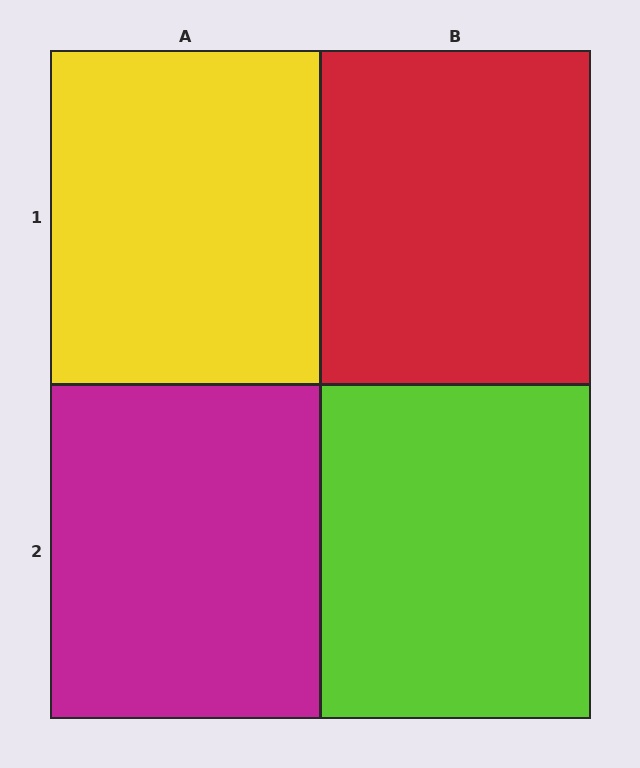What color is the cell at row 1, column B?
Red.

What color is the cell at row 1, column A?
Yellow.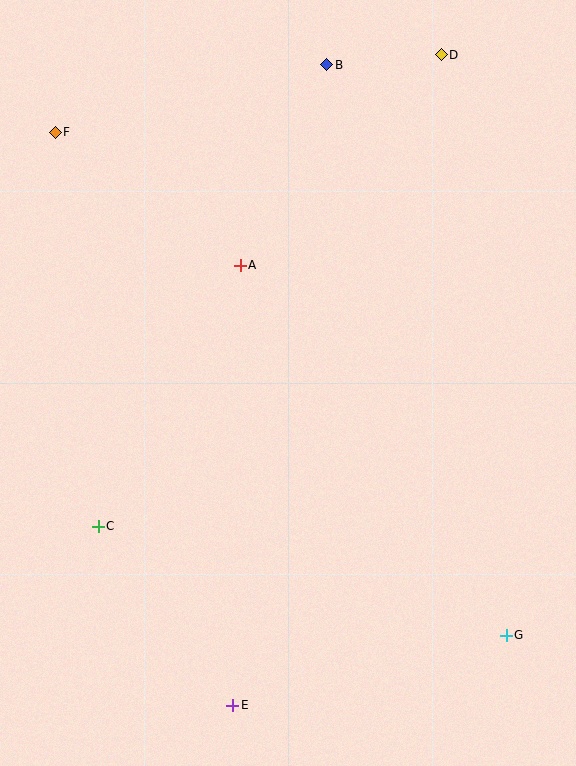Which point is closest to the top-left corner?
Point F is closest to the top-left corner.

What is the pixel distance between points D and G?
The distance between D and G is 584 pixels.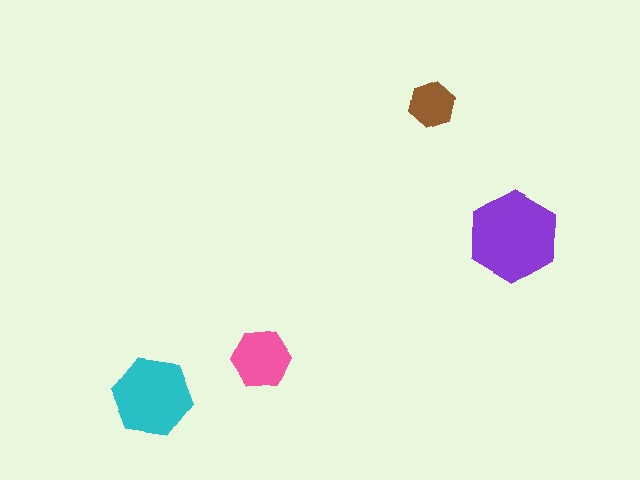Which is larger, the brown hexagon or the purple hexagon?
The purple one.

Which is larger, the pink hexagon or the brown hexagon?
The pink one.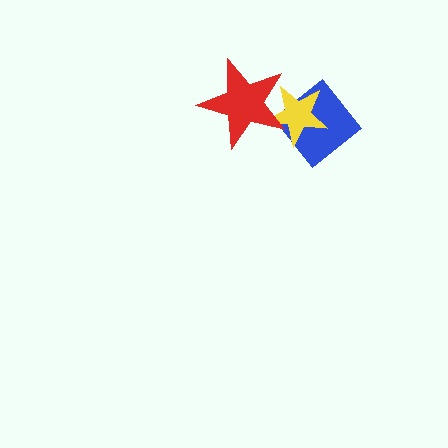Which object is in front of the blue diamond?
The yellow star is in front of the blue diamond.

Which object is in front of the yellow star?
The red star is in front of the yellow star.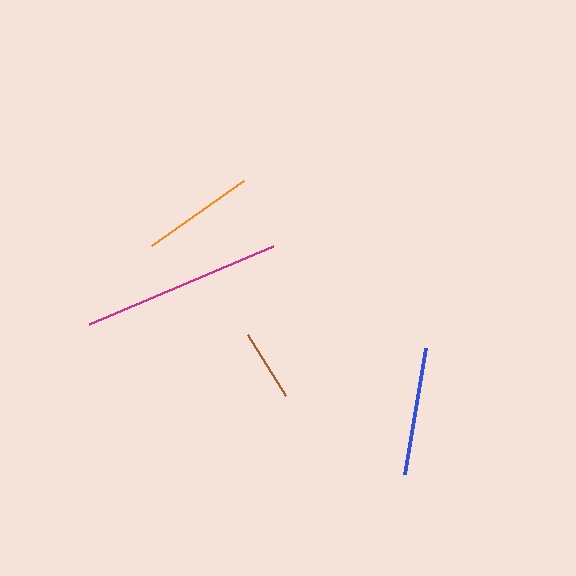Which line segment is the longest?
The magenta line is the longest at approximately 200 pixels.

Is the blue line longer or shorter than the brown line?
The blue line is longer than the brown line.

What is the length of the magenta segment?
The magenta segment is approximately 200 pixels long.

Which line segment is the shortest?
The brown line is the shortest at approximately 72 pixels.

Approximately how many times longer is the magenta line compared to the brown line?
The magenta line is approximately 2.8 times the length of the brown line.